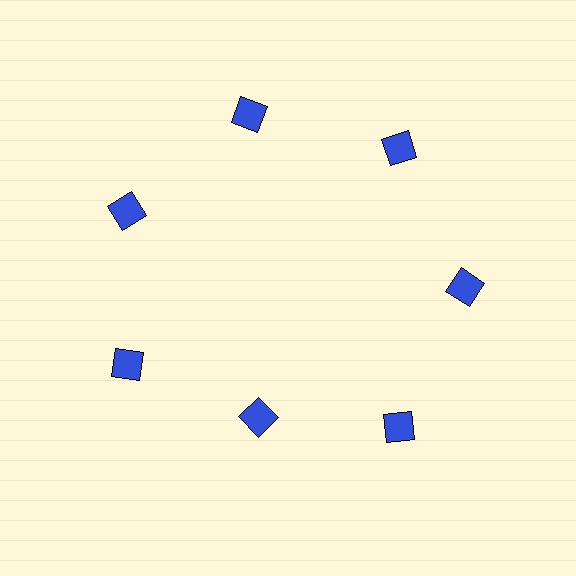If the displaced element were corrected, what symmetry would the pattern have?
It would have 7-fold rotational symmetry — the pattern would map onto itself every 51 degrees.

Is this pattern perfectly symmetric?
No. The 7 blue diamonds are arranged in a ring, but one element near the 6 o'clock position is pulled inward toward the center, breaking the 7-fold rotational symmetry.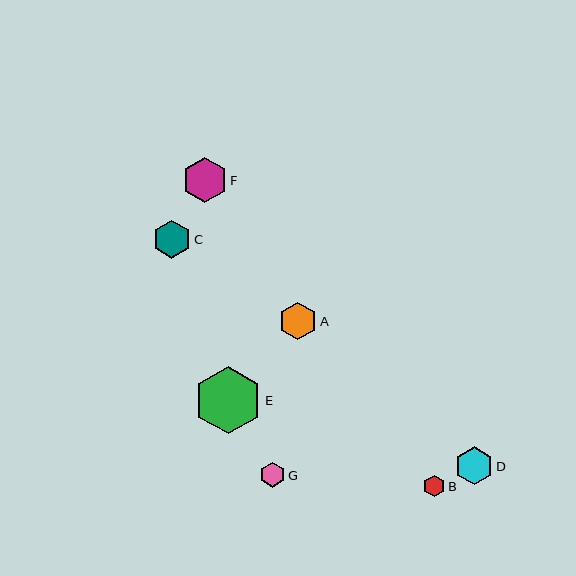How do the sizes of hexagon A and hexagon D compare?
Hexagon A and hexagon D are approximately the same size.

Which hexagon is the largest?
Hexagon E is the largest with a size of approximately 68 pixels.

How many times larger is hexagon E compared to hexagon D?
Hexagon E is approximately 1.8 times the size of hexagon D.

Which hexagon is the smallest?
Hexagon B is the smallest with a size of approximately 21 pixels.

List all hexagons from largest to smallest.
From largest to smallest: E, F, C, A, D, G, B.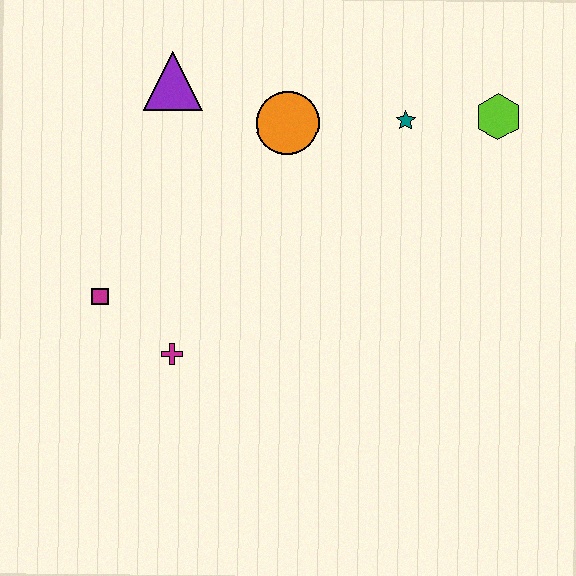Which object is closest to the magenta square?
The magenta cross is closest to the magenta square.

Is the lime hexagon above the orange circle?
Yes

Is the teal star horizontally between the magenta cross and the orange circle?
No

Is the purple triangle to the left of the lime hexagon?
Yes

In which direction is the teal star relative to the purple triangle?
The teal star is to the right of the purple triangle.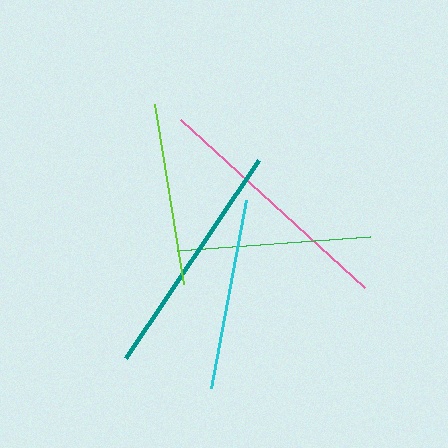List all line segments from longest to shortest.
From longest to shortest: pink, teal, green, cyan, lime.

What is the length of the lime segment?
The lime segment is approximately 182 pixels long.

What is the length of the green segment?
The green segment is approximately 193 pixels long.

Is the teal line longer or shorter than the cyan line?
The teal line is longer than the cyan line.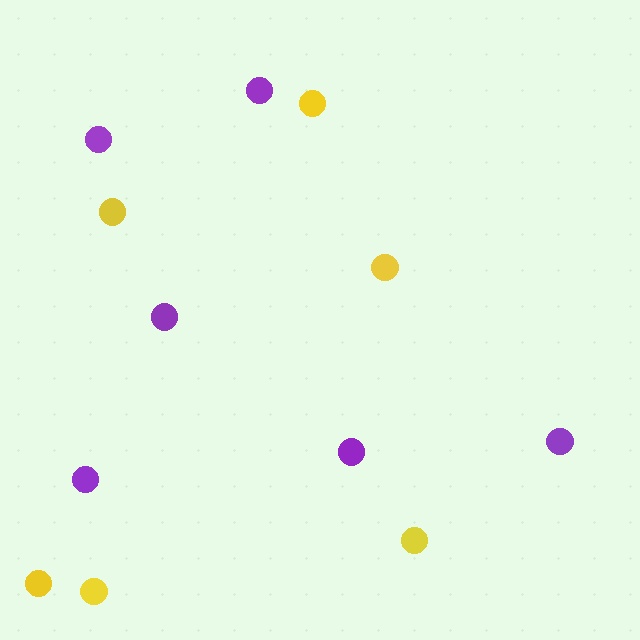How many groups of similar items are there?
There are 2 groups: one group of yellow circles (6) and one group of purple circles (6).